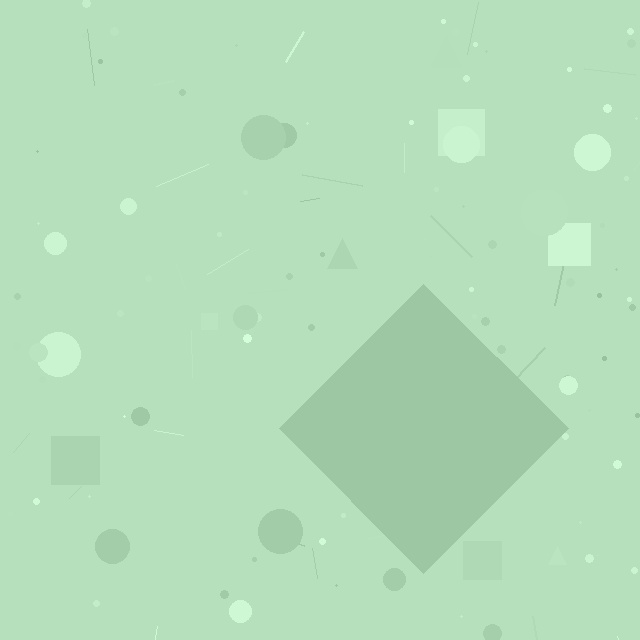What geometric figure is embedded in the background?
A diamond is embedded in the background.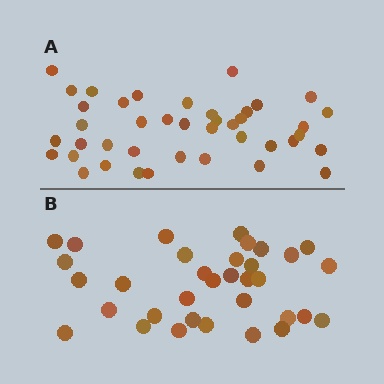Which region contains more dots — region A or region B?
Region A (the top region) has more dots.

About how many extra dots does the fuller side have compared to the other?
Region A has roughly 8 or so more dots than region B.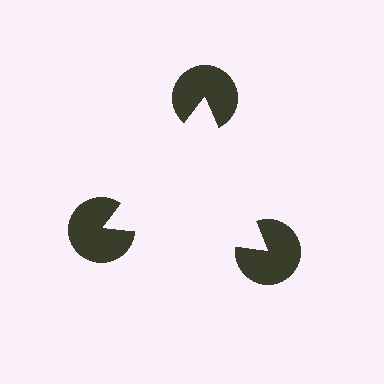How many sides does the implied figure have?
3 sides.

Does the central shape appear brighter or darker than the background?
It typically appears slightly brighter than the background, even though no actual brightness change is drawn.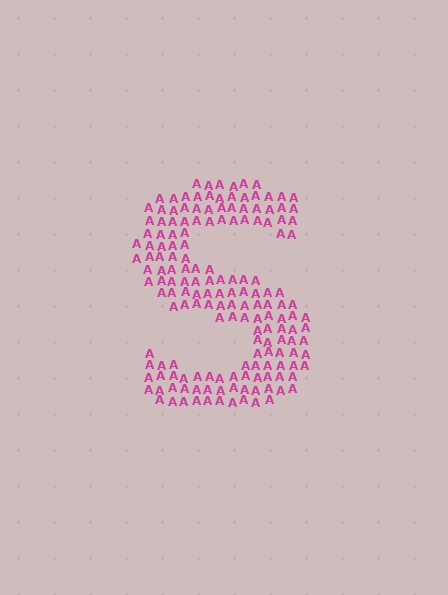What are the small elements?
The small elements are letter A's.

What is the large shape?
The large shape is the letter S.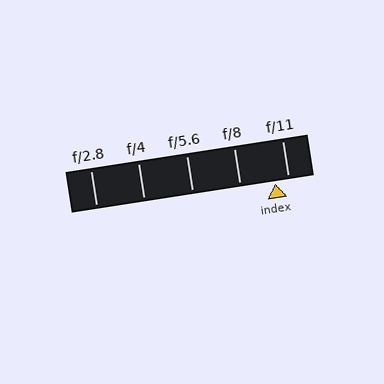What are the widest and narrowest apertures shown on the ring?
The widest aperture shown is f/2.8 and the narrowest is f/11.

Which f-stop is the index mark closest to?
The index mark is closest to f/11.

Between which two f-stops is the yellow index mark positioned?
The index mark is between f/8 and f/11.